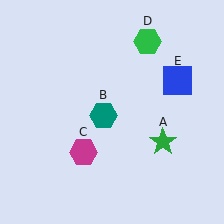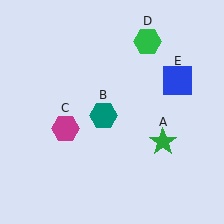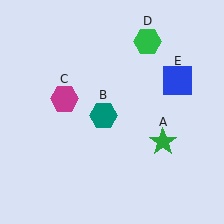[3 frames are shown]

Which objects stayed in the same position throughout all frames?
Green star (object A) and teal hexagon (object B) and green hexagon (object D) and blue square (object E) remained stationary.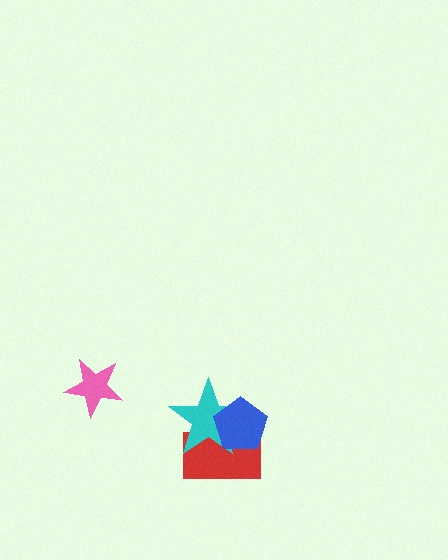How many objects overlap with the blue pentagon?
2 objects overlap with the blue pentagon.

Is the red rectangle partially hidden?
Yes, it is partially covered by another shape.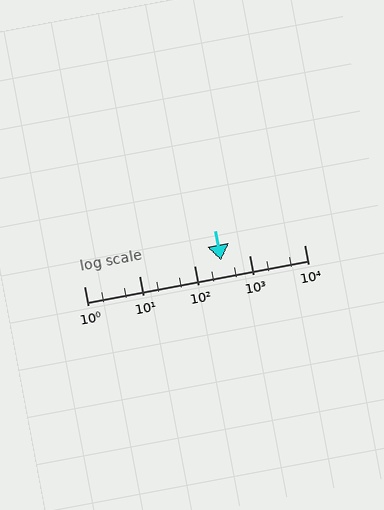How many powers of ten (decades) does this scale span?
The scale spans 4 decades, from 1 to 10000.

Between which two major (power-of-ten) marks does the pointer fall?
The pointer is between 100 and 1000.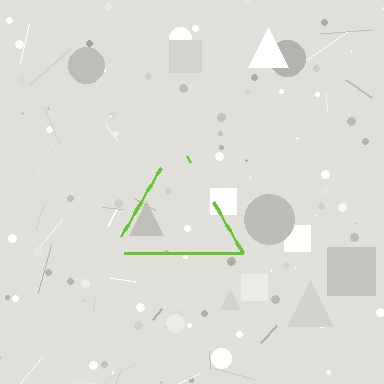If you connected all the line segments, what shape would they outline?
They would outline a triangle.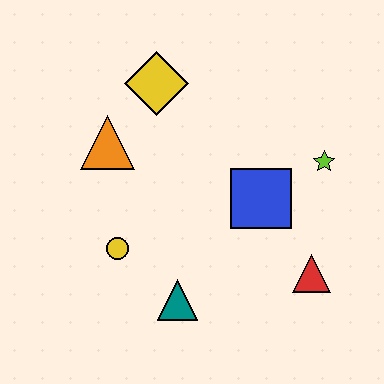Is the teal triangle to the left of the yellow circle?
No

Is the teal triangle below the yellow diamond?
Yes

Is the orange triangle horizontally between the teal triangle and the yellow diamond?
No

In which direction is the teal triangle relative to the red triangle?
The teal triangle is to the left of the red triangle.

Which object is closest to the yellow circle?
The teal triangle is closest to the yellow circle.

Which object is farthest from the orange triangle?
The red triangle is farthest from the orange triangle.